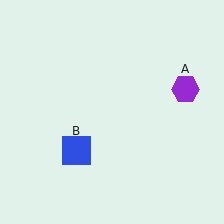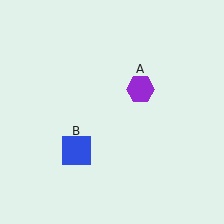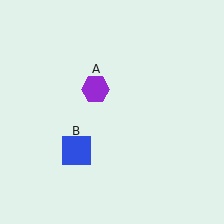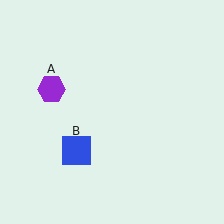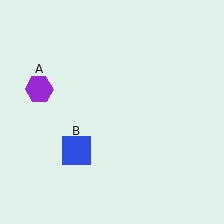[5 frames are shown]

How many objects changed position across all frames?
1 object changed position: purple hexagon (object A).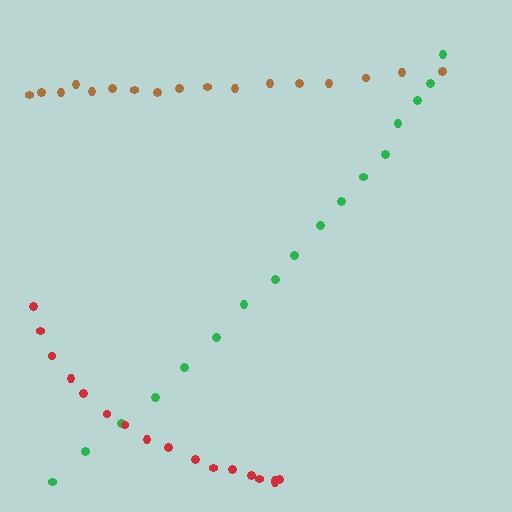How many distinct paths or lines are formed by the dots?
There are 3 distinct paths.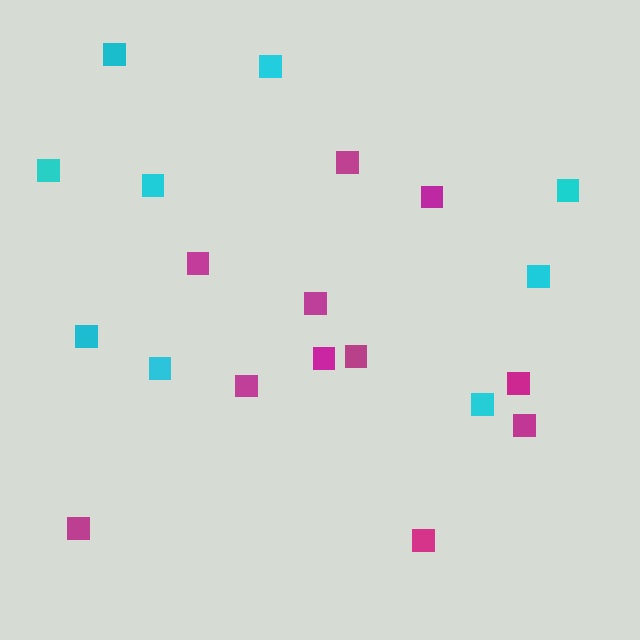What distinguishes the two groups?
There are 2 groups: one group of cyan squares (9) and one group of magenta squares (11).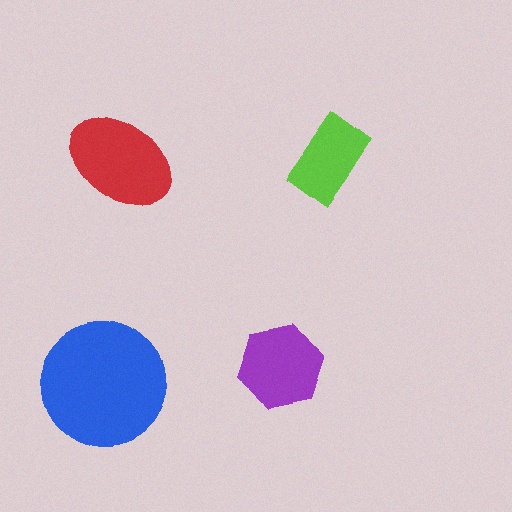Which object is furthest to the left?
The blue circle is leftmost.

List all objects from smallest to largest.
The lime rectangle, the purple hexagon, the red ellipse, the blue circle.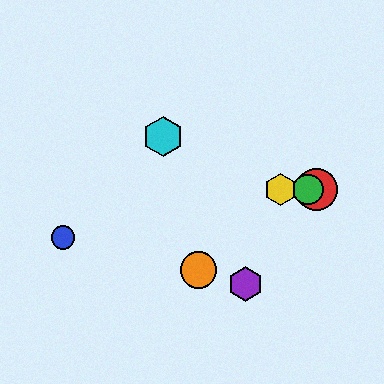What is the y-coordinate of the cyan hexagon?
The cyan hexagon is at y≈137.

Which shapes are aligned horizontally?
The red circle, the green circle, the yellow hexagon are aligned horizontally.